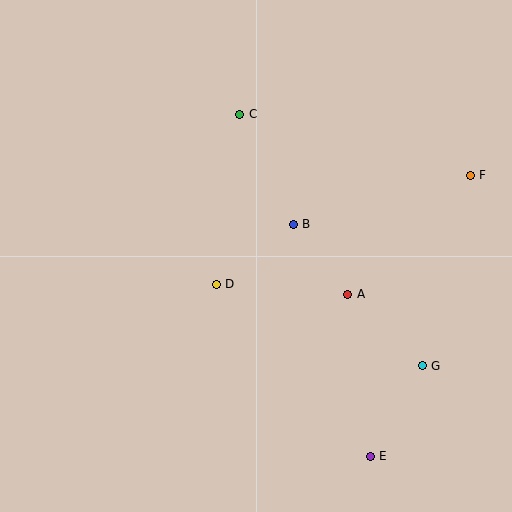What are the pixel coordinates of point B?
Point B is at (293, 224).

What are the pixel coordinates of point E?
Point E is at (370, 456).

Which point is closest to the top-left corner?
Point C is closest to the top-left corner.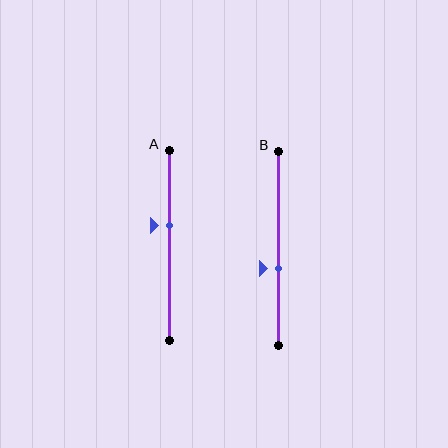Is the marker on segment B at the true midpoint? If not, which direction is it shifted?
No, the marker on segment B is shifted downward by about 10% of the segment length.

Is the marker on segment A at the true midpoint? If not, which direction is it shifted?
No, the marker on segment A is shifted upward by about 11% of the segment length.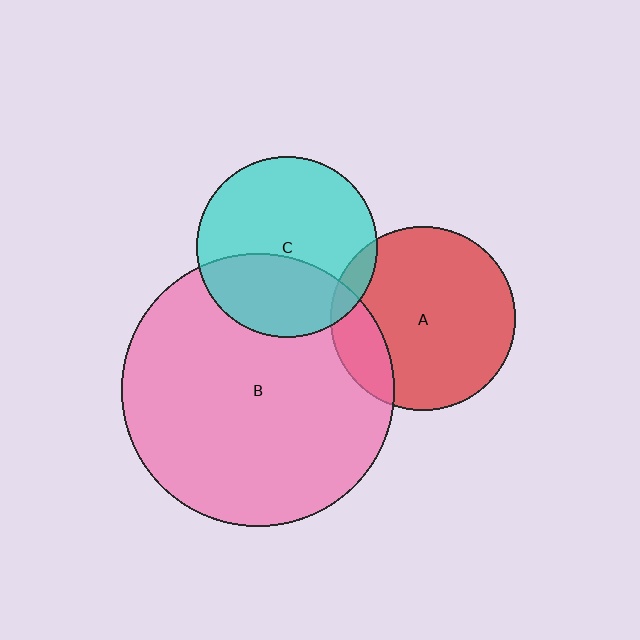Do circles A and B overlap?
Yes.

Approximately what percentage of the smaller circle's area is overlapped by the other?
Approximately 20%.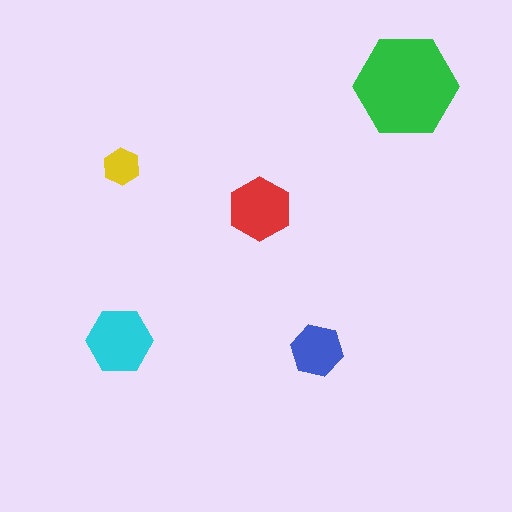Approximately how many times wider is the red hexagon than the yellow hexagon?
About 1.5 times wider.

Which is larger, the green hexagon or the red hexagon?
The green one.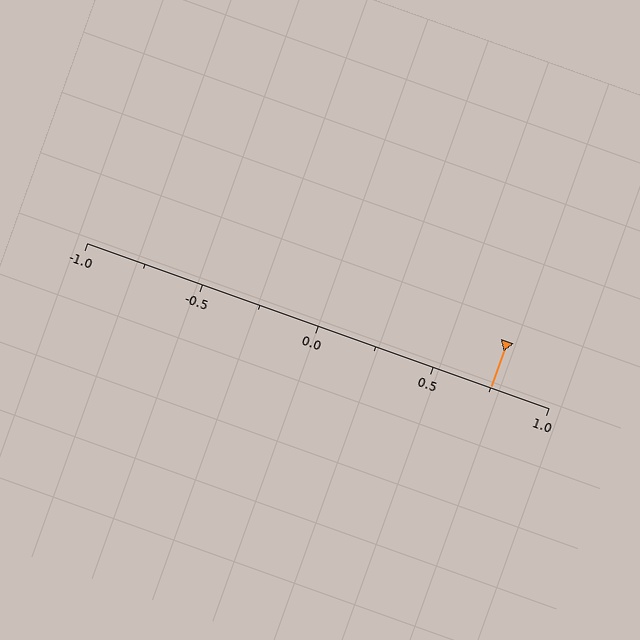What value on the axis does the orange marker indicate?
The marker indicates approximately 0.75.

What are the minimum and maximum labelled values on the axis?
The axis runs from -1.0 to 1.0.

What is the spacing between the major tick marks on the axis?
The major ticks are spaced 0.5 apart.